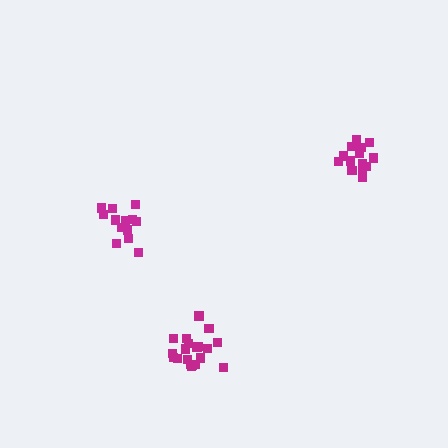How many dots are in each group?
Group 1: 20 dots, Group 2: 14 dots, Group 3: 14 dots (48 total).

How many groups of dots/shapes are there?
There are 3 groups.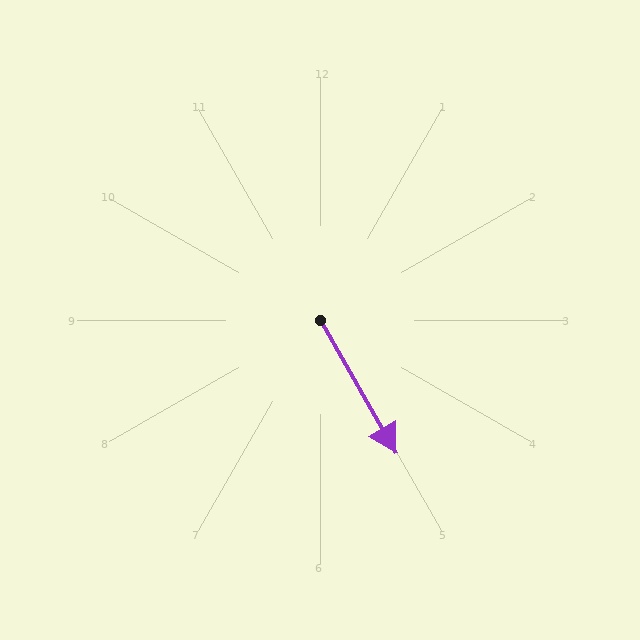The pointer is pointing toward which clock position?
Roughly 5 o'clock.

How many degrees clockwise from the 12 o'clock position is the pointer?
Approximately 150 degrees.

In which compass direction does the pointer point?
Southeast.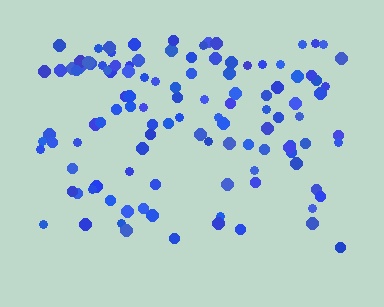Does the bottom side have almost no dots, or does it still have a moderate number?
Still a moderate number, just noticeably fewer than the top.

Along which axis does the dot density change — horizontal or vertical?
Vertical.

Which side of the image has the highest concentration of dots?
The top.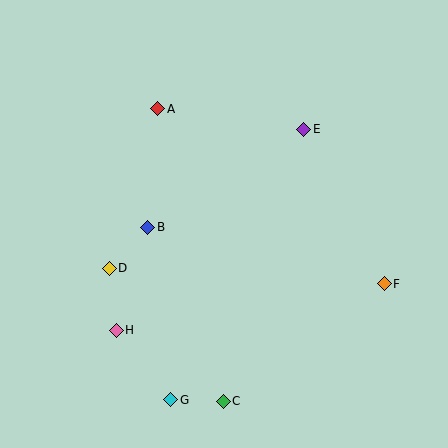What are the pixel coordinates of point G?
Point G is at (171, 400).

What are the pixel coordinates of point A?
Point A is at (158, 109).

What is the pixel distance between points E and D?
The distance between E and D is 239 pixels.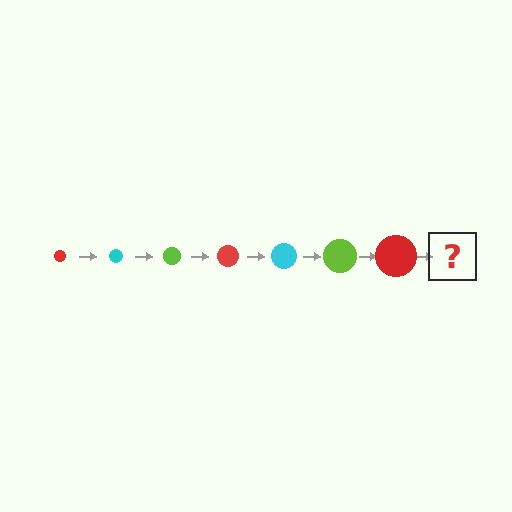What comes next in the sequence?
The next element should be a cyan circle, larger than the previous one.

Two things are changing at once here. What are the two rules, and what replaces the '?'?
The two rules are that the circle grows larger each step and the color cycles through red, cyan, and lime. The '?' should be a cyan circle, larger than the previous one.